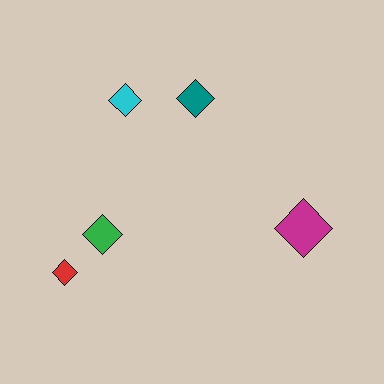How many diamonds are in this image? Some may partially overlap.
There are 5 diamonds.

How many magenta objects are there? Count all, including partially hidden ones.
There is 1 magenta object.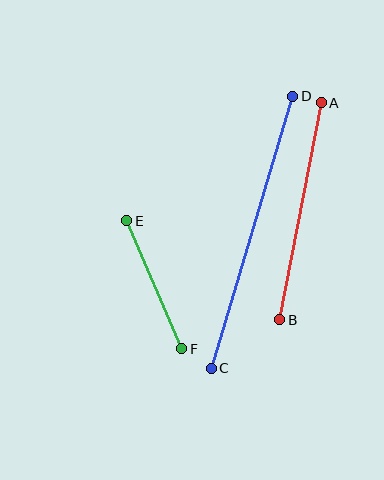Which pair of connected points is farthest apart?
Points C and D are farthest apart.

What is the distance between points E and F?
The distance is approximately 139 pixels.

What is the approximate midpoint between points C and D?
The midpoint is at approximately (252, 232) pixels.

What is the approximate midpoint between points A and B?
The midpoint is at approximately (301, 211) pixels.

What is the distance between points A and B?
The distance is approximately 221 pixels.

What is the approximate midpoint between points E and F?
The midpoint is at approximately (154, 285) pixels.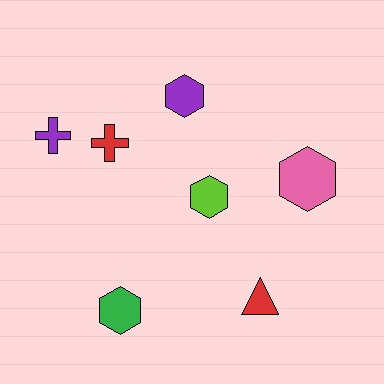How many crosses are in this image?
There are 2 crosses.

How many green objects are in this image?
There is 1 green object.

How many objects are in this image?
There are 7 objects.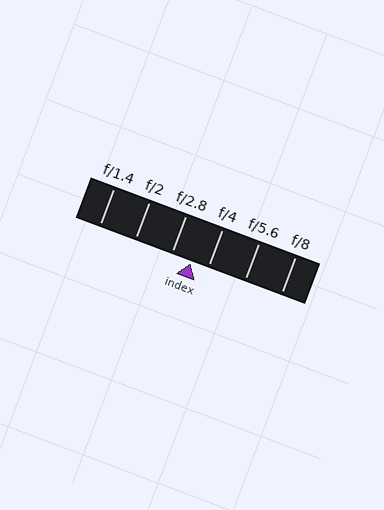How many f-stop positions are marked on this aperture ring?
There are 6 f-stop positions marked.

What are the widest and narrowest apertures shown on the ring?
The widest aperture shown is f/1.4 and the narrowest is f/8.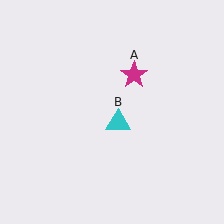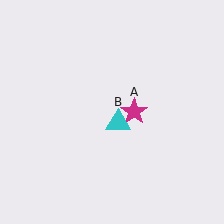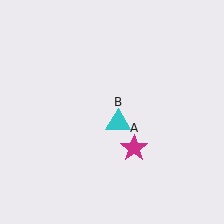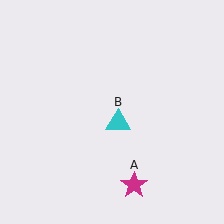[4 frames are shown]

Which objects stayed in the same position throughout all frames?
Cyan triangle (object B) remained stationary.